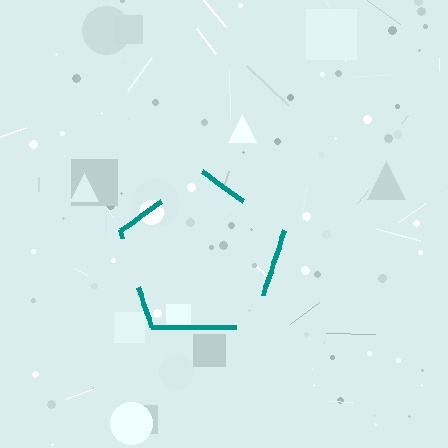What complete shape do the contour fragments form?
The contour fragments form a pentagon.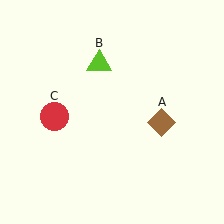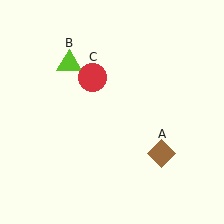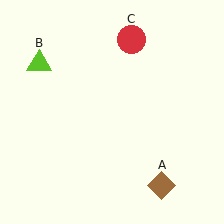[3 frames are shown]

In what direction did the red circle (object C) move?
The red circle (object C) moved up and to the right.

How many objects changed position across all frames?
3 objects changed position: brown diamond (object A), lime triangle (object B), red circle (object C).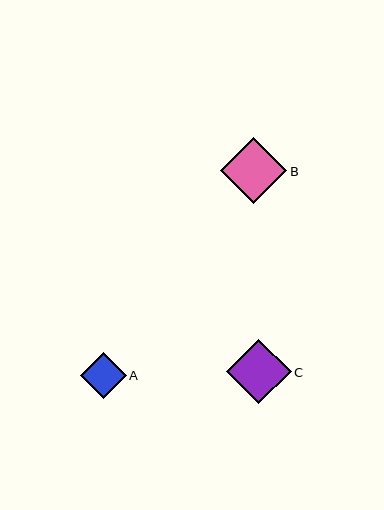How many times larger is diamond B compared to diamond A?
Diamond B is approximately 1.4 times the size of diamond A.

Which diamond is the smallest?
Diamond A is the smallest with a size of approximately 46 pixels.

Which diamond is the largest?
Diamond B is the largest with a size of approximately 66 pixels.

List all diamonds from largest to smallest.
From largest to smallest: B, C, A.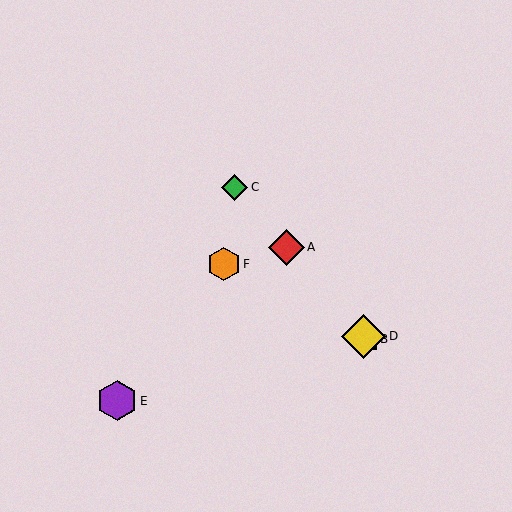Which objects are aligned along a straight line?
Objects A, B, C, D are aligned along a straight line.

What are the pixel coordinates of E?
Object E is at (117, 401).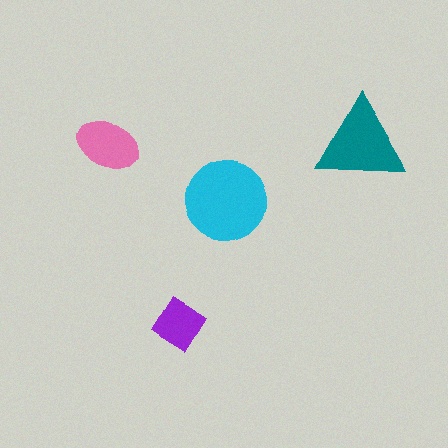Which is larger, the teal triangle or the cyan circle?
The cyan circle.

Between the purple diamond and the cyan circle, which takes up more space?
The cyan circle.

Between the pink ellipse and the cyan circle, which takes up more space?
The cyan circle.